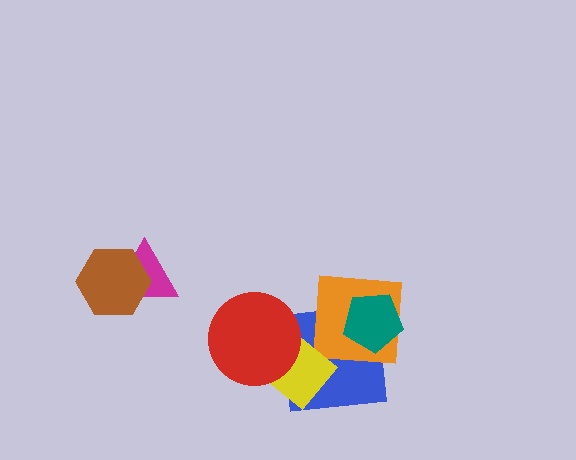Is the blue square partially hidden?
Yes, it is partially covered by another shape.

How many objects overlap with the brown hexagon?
1 object overlaps with the brown hexagon.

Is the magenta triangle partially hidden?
Yes, it is partially covered by another shape.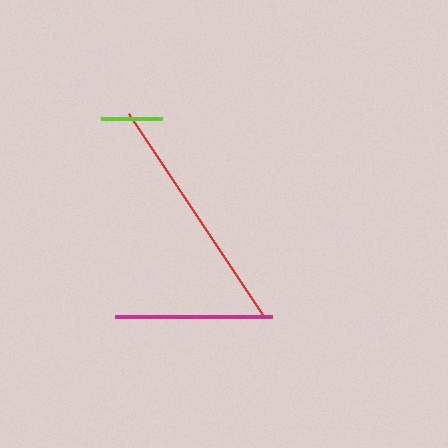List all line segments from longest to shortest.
From longest to shortest: red, magenta, lime.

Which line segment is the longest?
The red line is the longest at approximately 241 pixels.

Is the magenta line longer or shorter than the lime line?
The magenta line is longer than the lime line.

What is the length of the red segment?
The red segment is approximately 241 pixels long.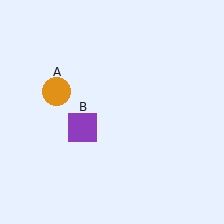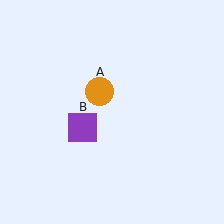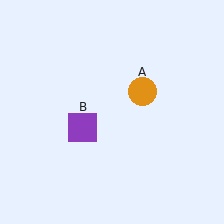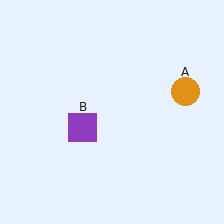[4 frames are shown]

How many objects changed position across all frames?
1 object changed position: orange circle (object A).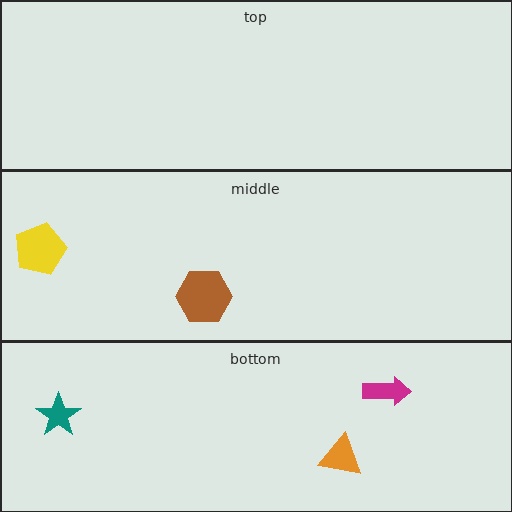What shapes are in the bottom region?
The teal star, the magenta arrow, the orange triangle.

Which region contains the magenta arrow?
The bottom region.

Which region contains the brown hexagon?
The middle region.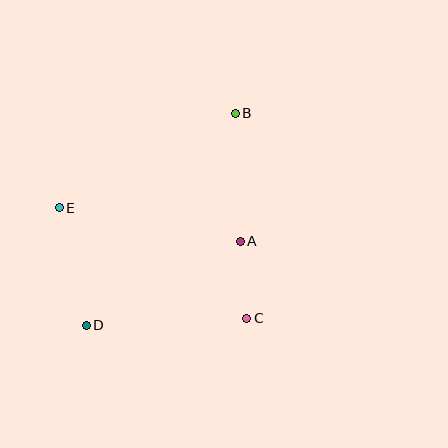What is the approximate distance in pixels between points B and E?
The distance between B and E is approximately 200 pixels.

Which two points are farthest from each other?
Points B and D are farthest from each other.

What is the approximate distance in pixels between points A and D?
The distance between A and D is approximately 175 pixels.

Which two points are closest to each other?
Points A and C are closest to each other.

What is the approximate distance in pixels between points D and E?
The distance between D and E is approximately 121 pixels.